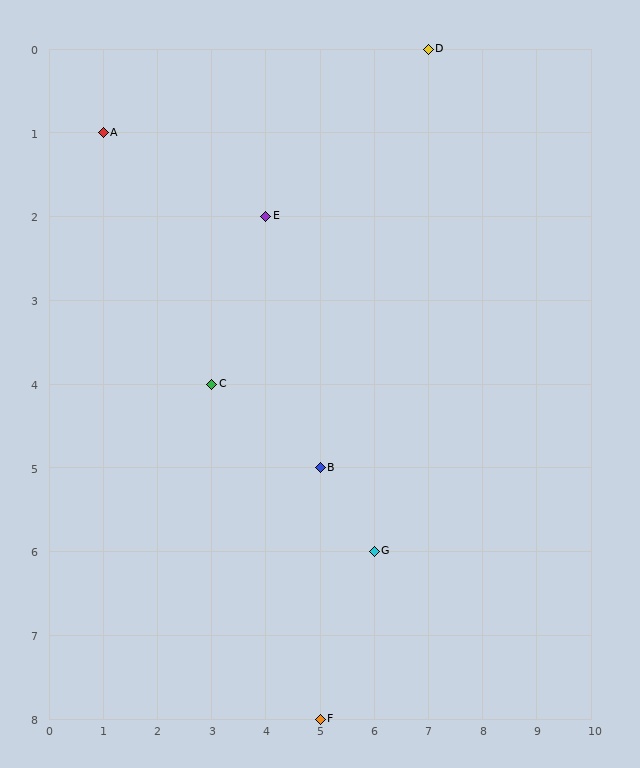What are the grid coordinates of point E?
Point E is at grid coordinates (4, 2).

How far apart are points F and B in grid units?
Points F and B are 3 rows apart.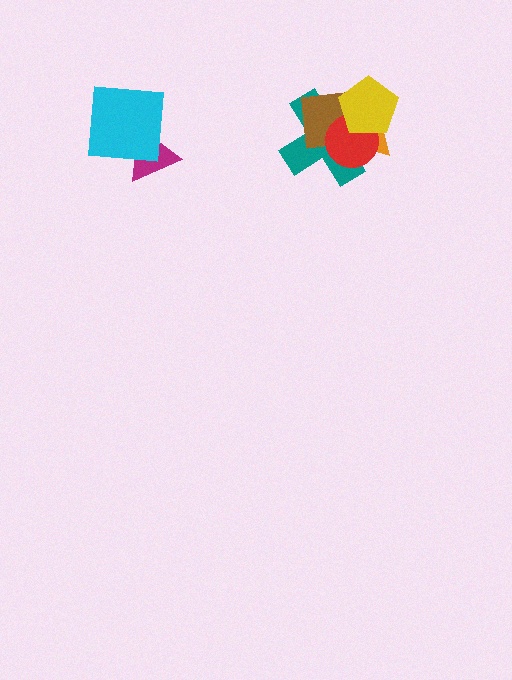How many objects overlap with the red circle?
4 objects overlap with the red circle.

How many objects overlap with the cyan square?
1 object overlaps with the cyan square.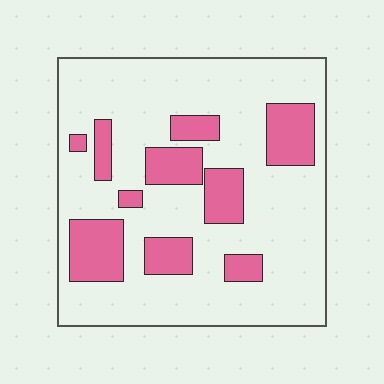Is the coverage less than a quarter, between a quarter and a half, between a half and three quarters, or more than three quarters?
Less than a quarter.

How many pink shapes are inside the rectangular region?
10.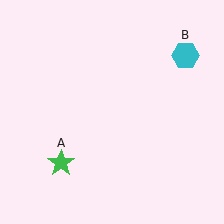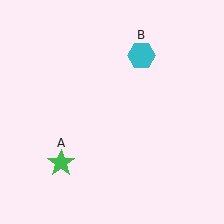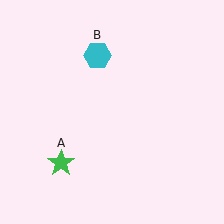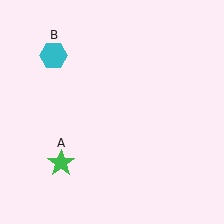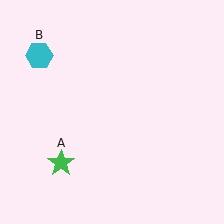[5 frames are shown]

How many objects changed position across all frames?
1 object changed position: cyan hexagon (object B).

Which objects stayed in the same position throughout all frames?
Green star (object A) remained stationary.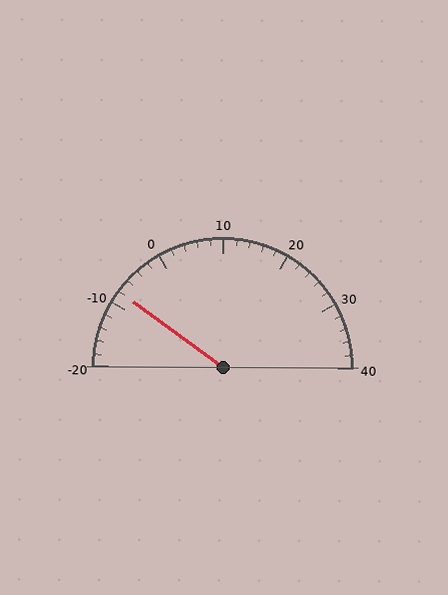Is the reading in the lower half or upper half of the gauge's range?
The reading is in the lower half of the range (-20 to 40).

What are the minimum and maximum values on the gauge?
The gauge ranges from -20 to 40.